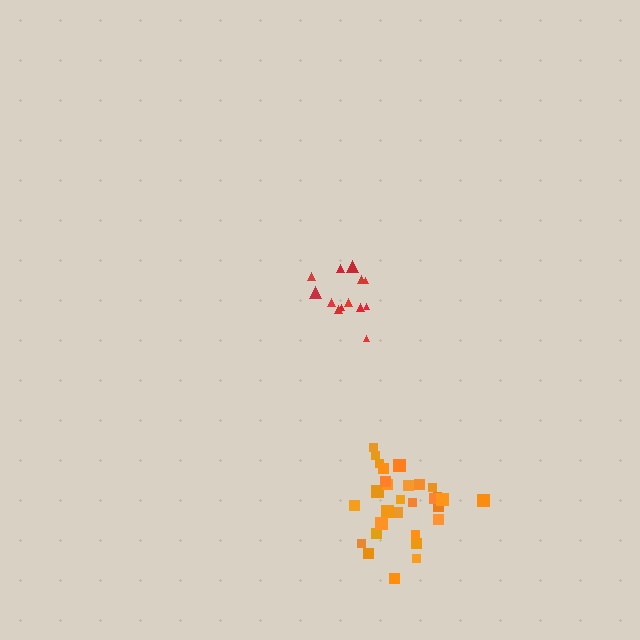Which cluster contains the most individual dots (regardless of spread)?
Orange (31).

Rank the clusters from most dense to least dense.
orange, red.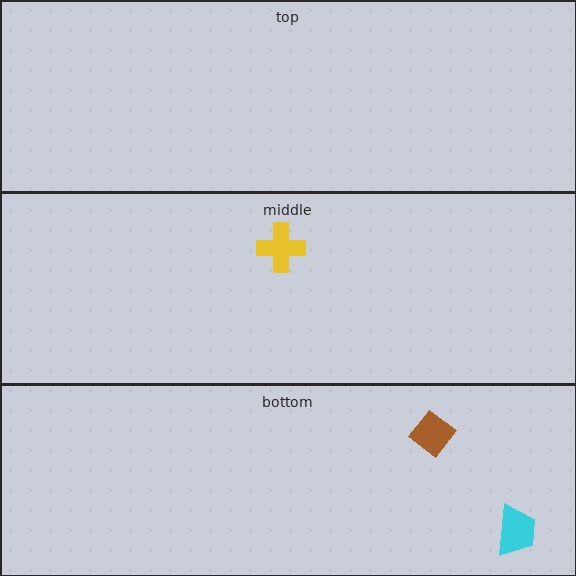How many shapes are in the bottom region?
2.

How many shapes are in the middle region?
1.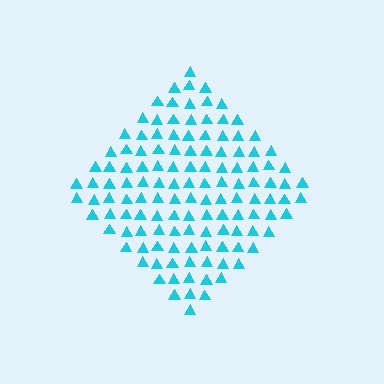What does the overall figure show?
The overall figure shows a diamond.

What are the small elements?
The small elements are triangles.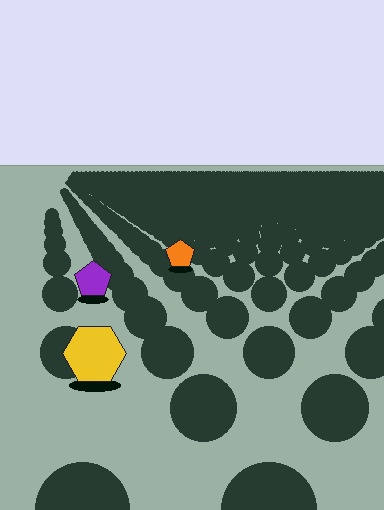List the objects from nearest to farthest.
From nearest to farthest: the yellow hexagon, the purple pentagon, the orange pentagon.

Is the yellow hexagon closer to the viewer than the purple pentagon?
Yes. The yellow hexagon is closer — you can tell from the texture gradient: the ground texture is coarser near it.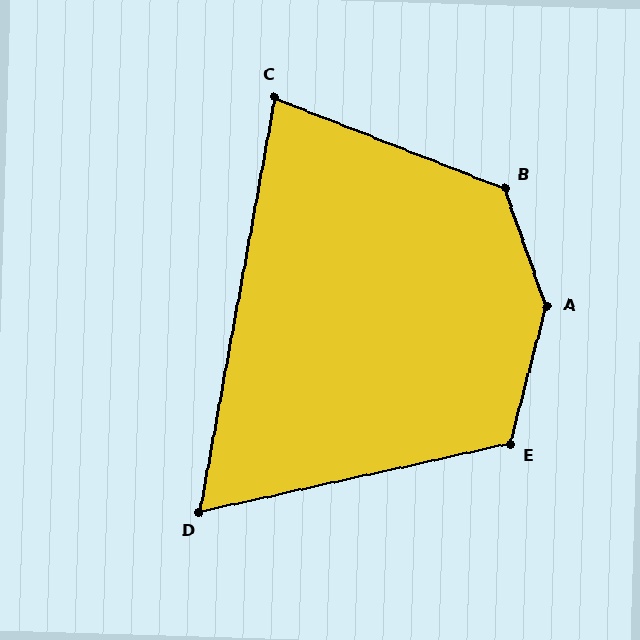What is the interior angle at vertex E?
Approximately 117 degrees (obtuse).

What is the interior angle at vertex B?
Approximately 131 degrees (obtuse).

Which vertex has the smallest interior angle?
D, at approximately 67 degrees.